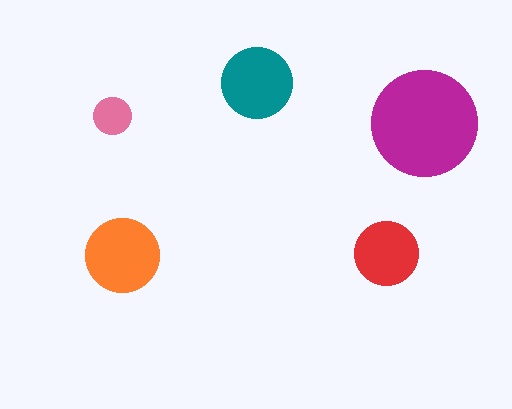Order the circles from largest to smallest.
the magenta one, the orange one, the teal one, the red one, the pink one.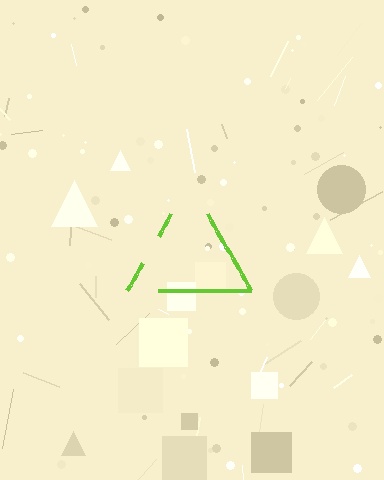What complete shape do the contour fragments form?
The contour fragments form a triangle.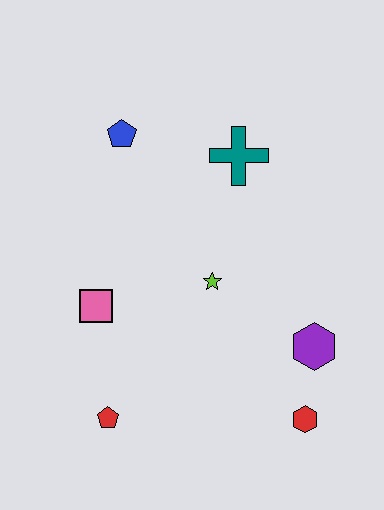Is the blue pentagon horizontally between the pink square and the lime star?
Yes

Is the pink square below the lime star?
Yes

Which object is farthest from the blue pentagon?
The red hexagon is farthest from the blue pentagon.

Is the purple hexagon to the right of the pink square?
Yes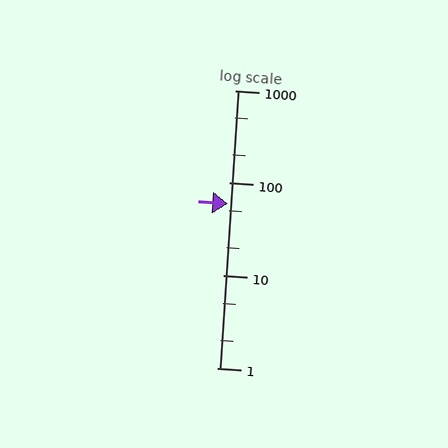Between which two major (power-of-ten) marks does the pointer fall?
The pointer is between 10 and 100.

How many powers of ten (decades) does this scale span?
The scale spans 3 decades, from 1 to 1000.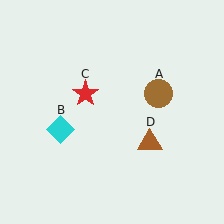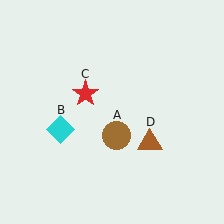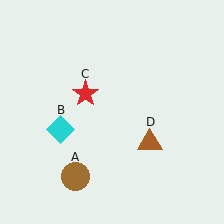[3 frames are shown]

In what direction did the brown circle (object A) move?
The brown circle (object A) moved down and to the left.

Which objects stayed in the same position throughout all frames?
Cyan diamond (object B) and red star (object C) and brown triangle (object D) remained stationary.